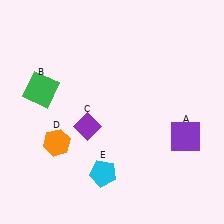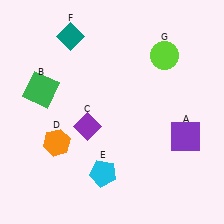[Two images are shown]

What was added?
A teal diamond (F), a lime circle (G) were added in Image 2.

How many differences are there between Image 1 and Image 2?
There are 2 differences between the two images.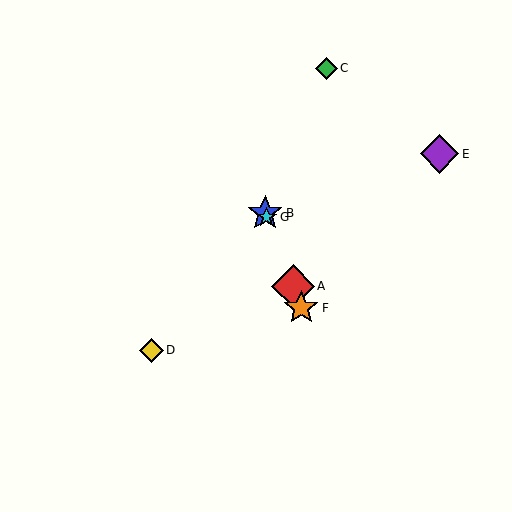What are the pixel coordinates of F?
Object F is at (301, 308).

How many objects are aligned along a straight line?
4 objects (A, B, F, G) are aligned along a straight line.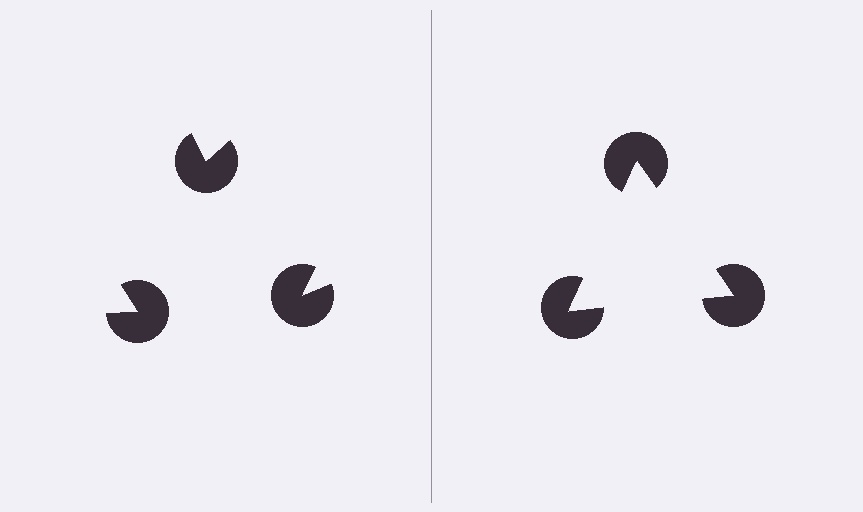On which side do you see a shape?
An illusory triangle appears on the right side. On the left side the wedge cuts are rotated, so no coherent shape forms.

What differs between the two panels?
The pac-man discs are positioned identically on both sides; only the wedge orientations differ. On the right they align to a triangle; on the left they are misaligned.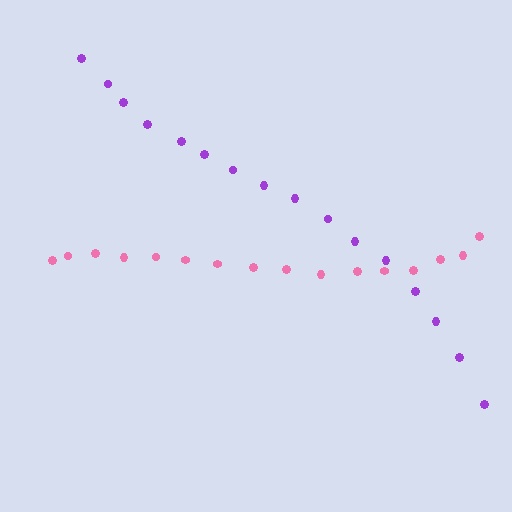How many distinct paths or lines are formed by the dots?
There are 2 distinct paths.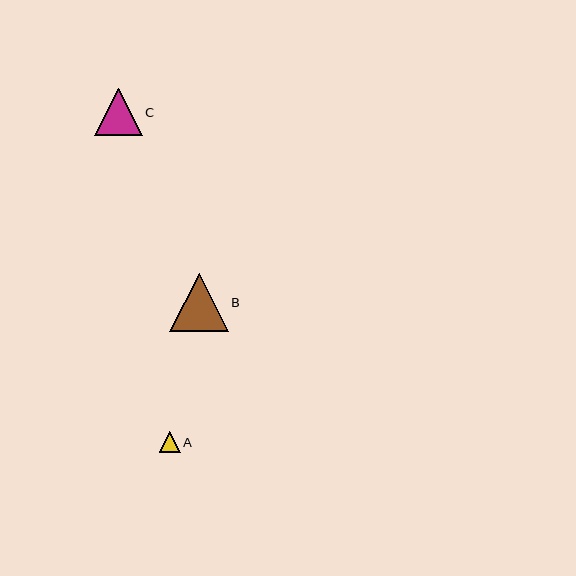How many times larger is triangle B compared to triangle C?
Triangle B is approximately 1.2 times the size of triangle C.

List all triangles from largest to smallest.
From largest to smallest: B, C, A.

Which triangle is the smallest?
Triangle A is the smallest with a size of approximately 21 pixels.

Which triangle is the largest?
Triangle B is the largest with a size of approximately 58 pixels.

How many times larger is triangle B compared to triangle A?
Triangle B is approximately 2.7 times the size of triangle A.